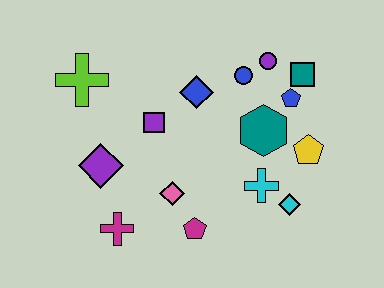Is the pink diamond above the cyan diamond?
Yes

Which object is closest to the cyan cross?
The cyan diamond is closest to the cyan cross.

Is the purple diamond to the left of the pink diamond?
Yes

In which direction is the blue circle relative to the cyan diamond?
The blue circle is above the cyan diamond.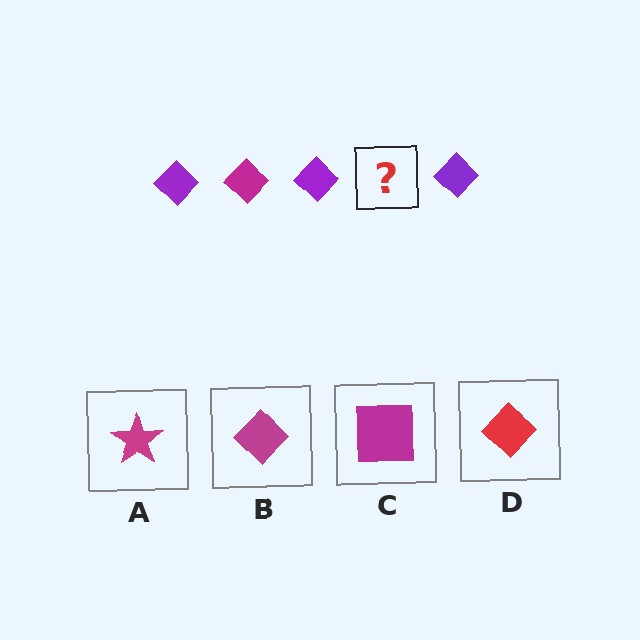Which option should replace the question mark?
Option B.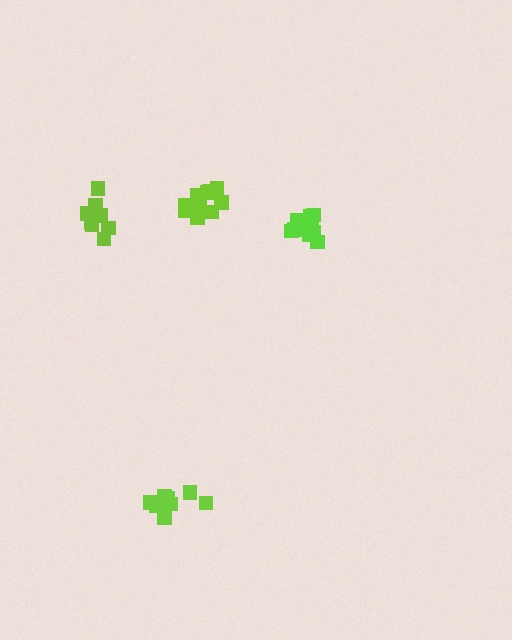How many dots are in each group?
Group 1: 9 dots, Group 2: 9 dots, Group 3: 10 dots, Group 4: 11 dots (39 total).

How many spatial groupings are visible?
There are 4 spatial groupings.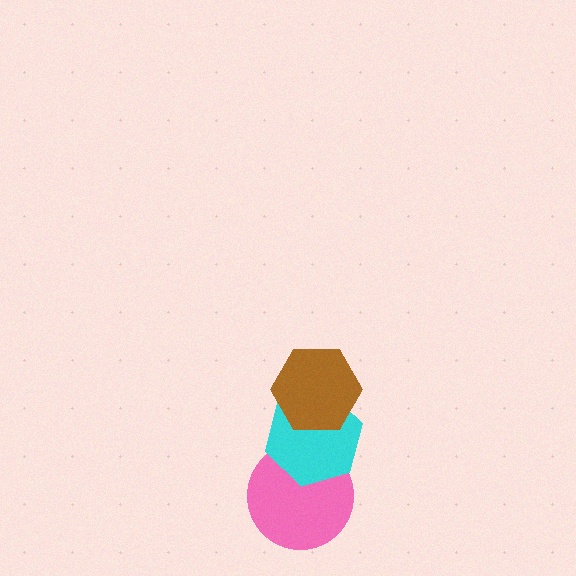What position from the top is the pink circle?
The pink circle is 3rd from the top.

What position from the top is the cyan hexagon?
The cyan hexagon is 2nd from the top.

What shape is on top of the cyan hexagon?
The brown hexagon is on top of the cyan hexagon.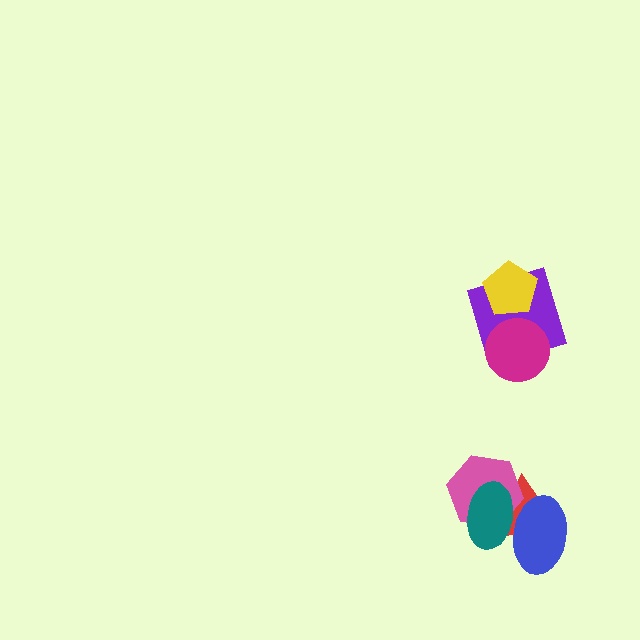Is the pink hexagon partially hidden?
Yes, it is partially covered by another shape.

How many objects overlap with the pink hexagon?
3 objects overlap with the pink hexagon.